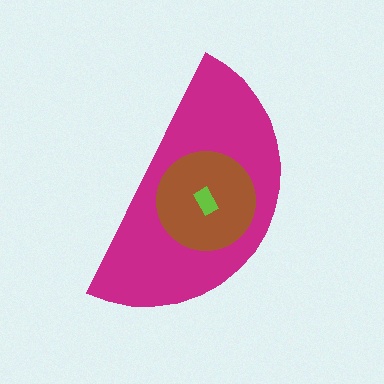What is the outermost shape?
The magenta semicircle.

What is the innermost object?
The lime rectangle.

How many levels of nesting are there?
3.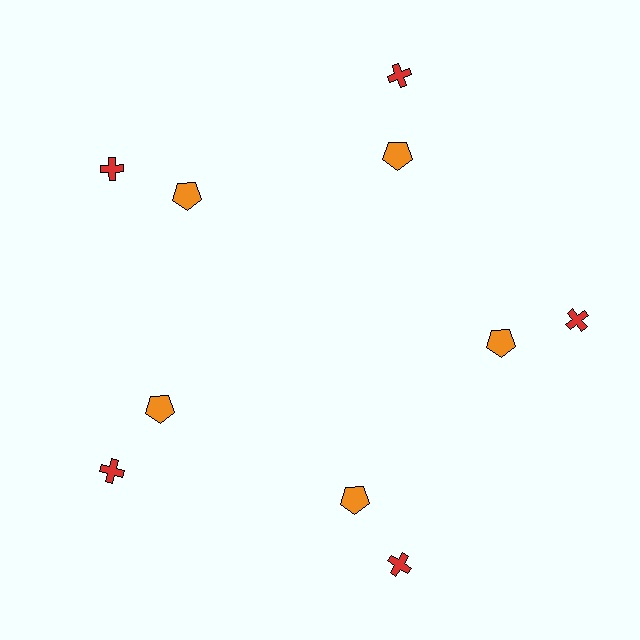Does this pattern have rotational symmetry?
Yes, this pattern has 5-fold rotational symmetry. It looks the same after rotating 72 degrees around the center.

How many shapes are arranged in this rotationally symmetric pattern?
There are 10 shapes, arranged in 5 groups of 2.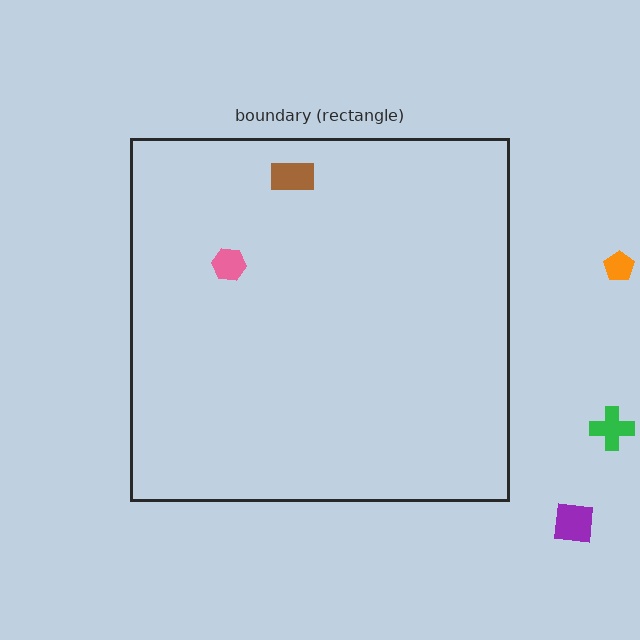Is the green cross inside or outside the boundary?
Outside.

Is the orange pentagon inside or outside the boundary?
Outside.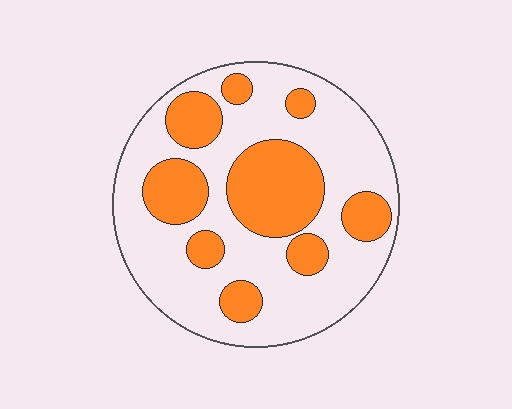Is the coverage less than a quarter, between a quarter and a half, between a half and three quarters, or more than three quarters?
Between a quarter and a half.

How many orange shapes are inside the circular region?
9.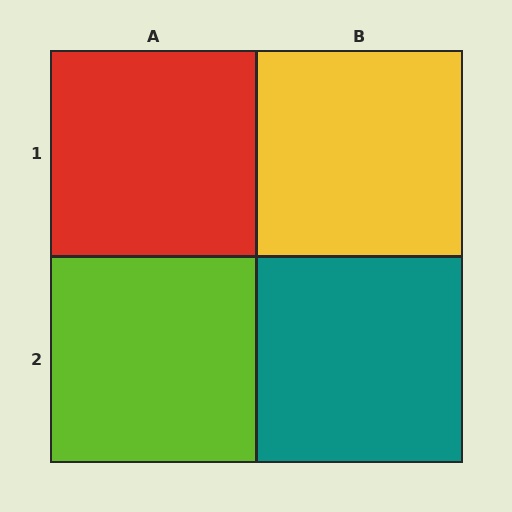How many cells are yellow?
1 cell is yellow.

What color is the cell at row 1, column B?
Yellow.